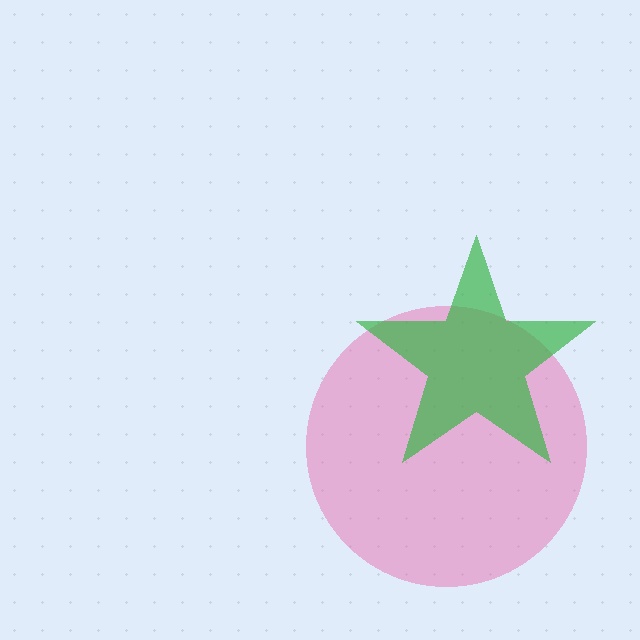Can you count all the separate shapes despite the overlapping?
Yes, there are 2 separate shapes.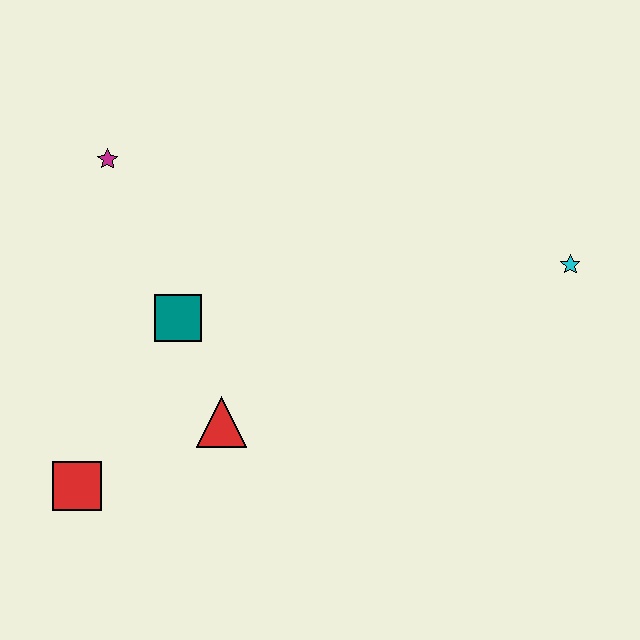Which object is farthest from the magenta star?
The cyan star is farthest from the magenta star.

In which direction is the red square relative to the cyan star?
The red square is to the left of the cyan star.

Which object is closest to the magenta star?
The teal square is closest to the magenta star.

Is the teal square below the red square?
No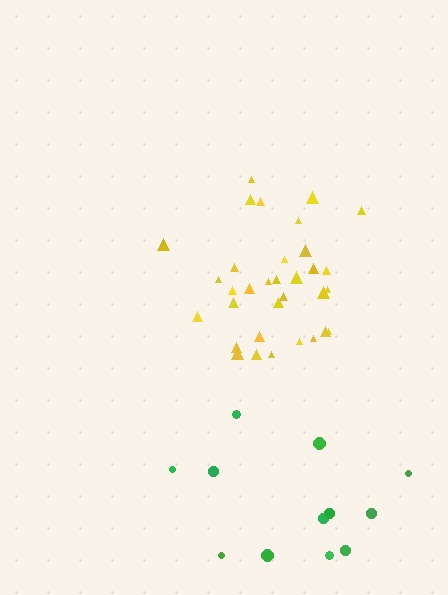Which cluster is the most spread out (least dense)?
Green.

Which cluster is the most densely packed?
Yellow.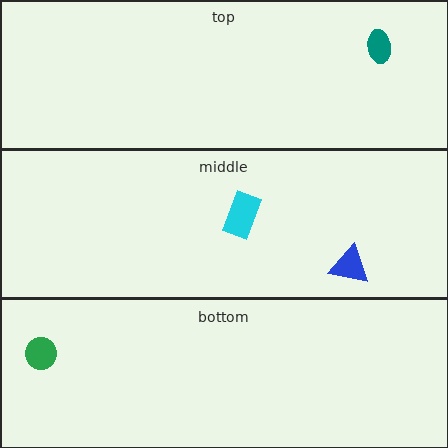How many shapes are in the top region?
1.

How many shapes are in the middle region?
2.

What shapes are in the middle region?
The cyan rectangle, the blue triangle.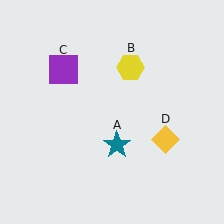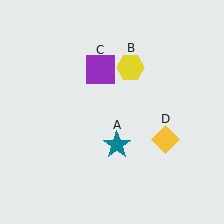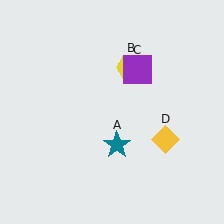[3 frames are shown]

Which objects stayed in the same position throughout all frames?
Teal star (object A) and yellow hexagon (object B) and yellow diamond (object D) remained stationary.